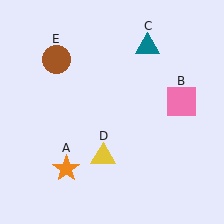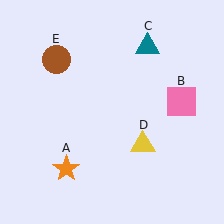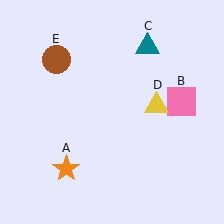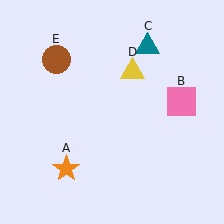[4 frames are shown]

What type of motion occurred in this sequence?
The yellow triangle (object D) rotated counterclockwise around the center of the scene.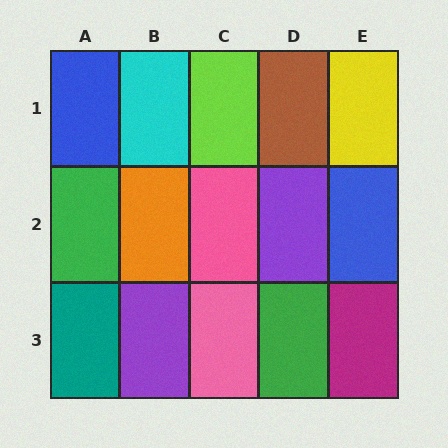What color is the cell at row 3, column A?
Teal.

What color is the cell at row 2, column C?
Pink.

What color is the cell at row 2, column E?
Blue.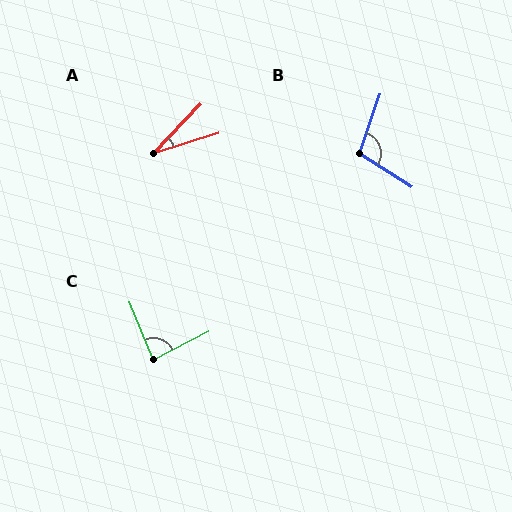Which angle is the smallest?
A, at approximately 29 degrees.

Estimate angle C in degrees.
Approximately 85 degrees.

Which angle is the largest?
B, at approximately 104 degrees.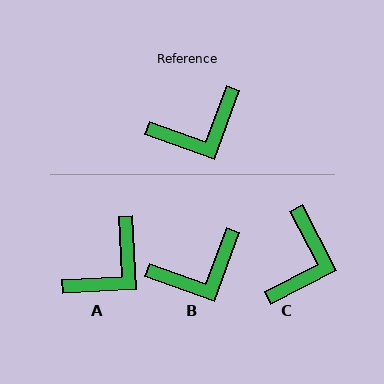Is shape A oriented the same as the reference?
No, it is off by about 23 degrees.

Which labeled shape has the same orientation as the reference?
B.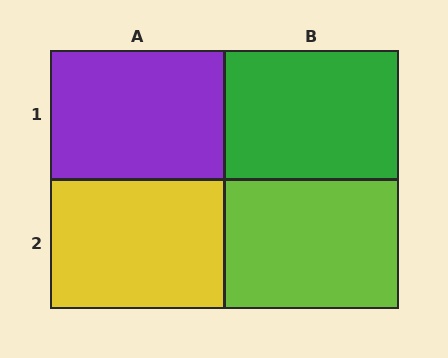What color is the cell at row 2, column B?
Lime.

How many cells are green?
1 cell is green.